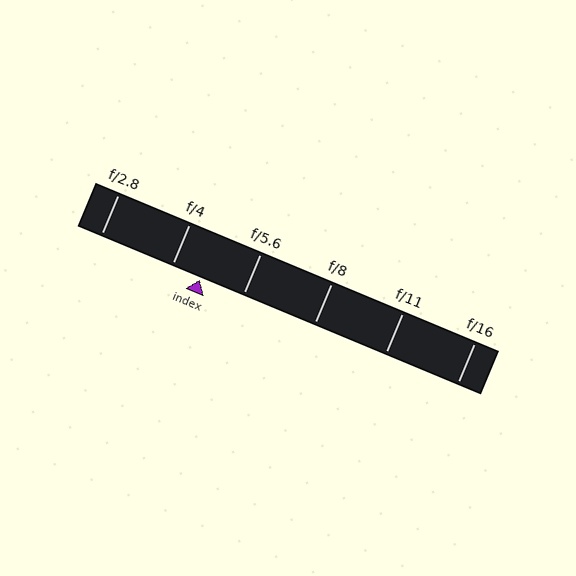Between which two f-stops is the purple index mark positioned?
The index mark is between f/4 and f/5.6.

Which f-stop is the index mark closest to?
The index mark is closest to f/4.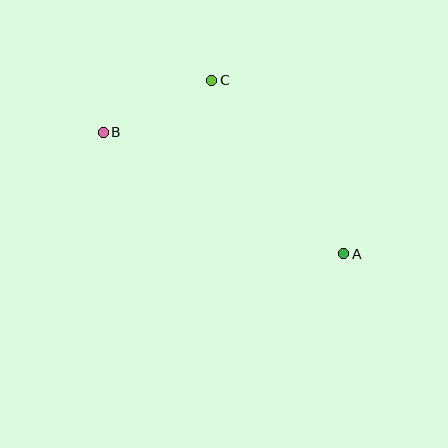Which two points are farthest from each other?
Points A and B are farthest from each other.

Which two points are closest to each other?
Points B and C are closest to each other.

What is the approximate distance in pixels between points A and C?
The distance between A and C is approximately 218 pixels.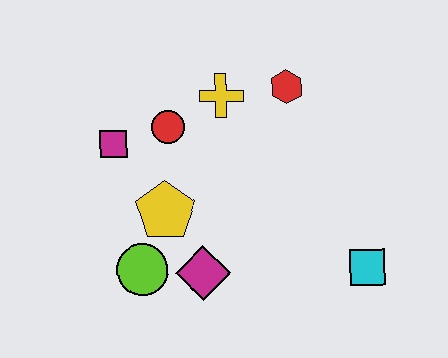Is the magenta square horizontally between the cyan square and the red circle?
No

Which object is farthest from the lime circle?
The red hexagon is farthest from the lime circle.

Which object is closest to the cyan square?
The magenta diamond is closest to the cyan square.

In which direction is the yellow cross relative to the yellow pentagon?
The yellow cross is above the yellow pentagon.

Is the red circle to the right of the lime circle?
Yes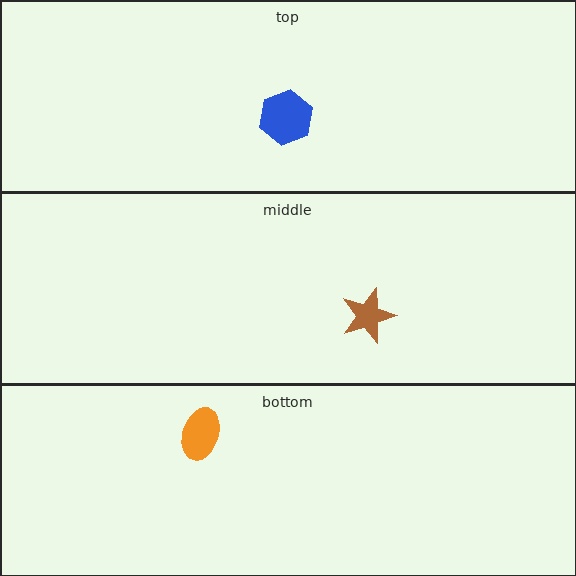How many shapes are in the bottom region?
1.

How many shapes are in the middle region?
1.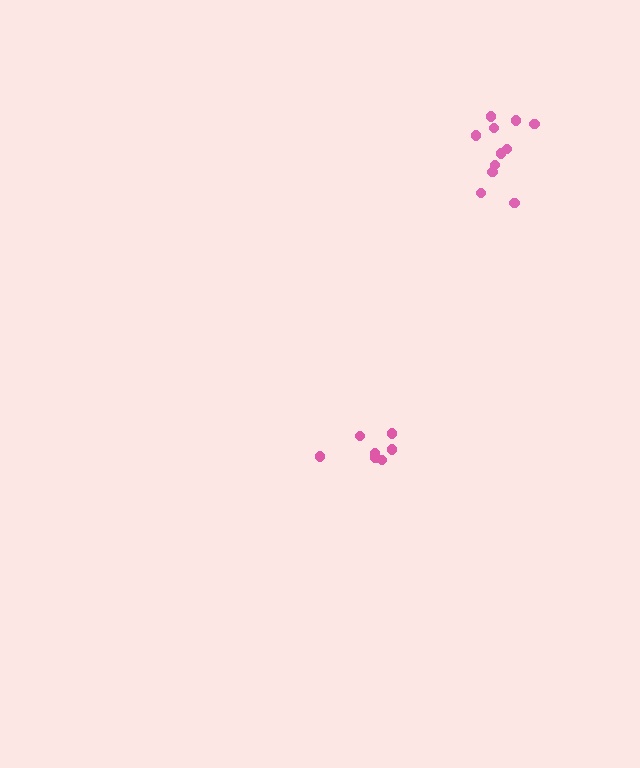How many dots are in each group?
Group 1: 12 dots, Group 2: 7 dots (19 total).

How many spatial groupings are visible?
There are 2 spatial groupings.